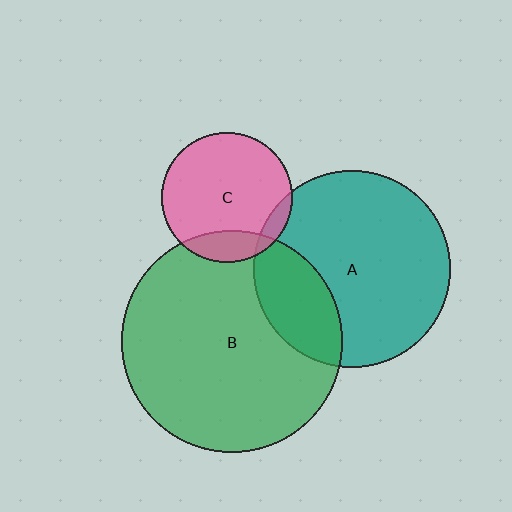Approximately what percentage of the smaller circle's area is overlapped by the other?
Approximately 5%.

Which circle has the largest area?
Circle B (green).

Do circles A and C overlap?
Yes.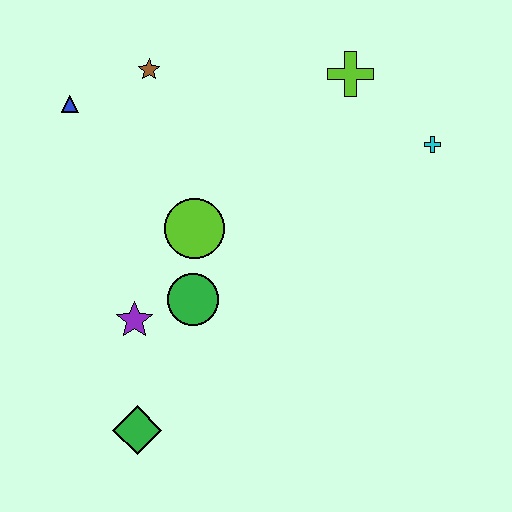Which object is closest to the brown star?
The blue triangle is closest to the brown star.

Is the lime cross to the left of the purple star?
No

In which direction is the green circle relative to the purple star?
The green circle is to the right of the purple star.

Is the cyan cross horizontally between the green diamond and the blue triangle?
No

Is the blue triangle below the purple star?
No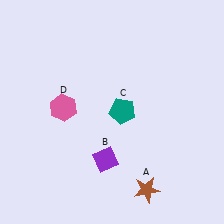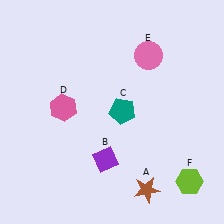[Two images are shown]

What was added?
A pink circle (E), a lime hexagon (F) were added in Image 2.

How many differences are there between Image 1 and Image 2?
There are 2 differences between the two images.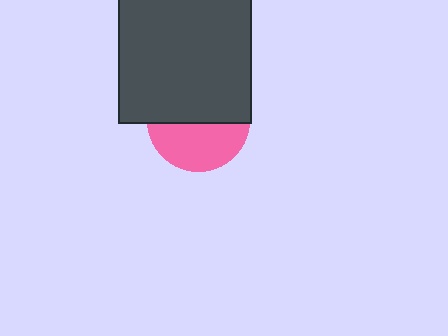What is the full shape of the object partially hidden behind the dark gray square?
The partially hidden object is a pink circle.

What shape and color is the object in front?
The object in front is a dark gray square.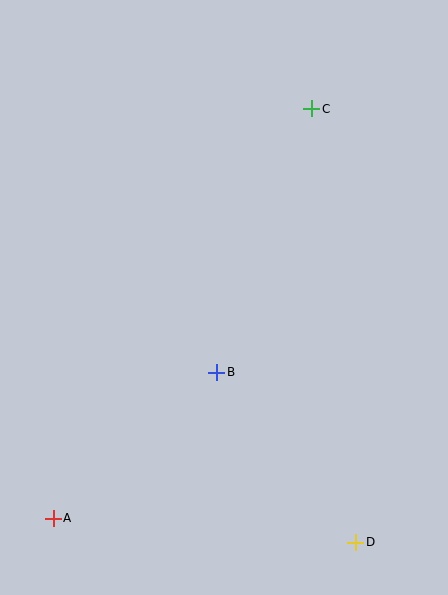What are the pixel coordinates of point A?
Point A is at (53, 518).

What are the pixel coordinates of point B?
Point B is at (217, 372).